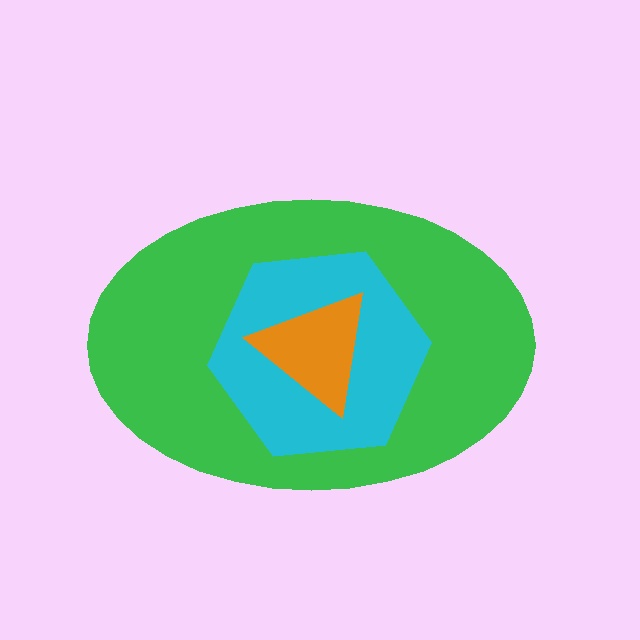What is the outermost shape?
The green ellipse.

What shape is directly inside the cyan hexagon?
The orange triangle.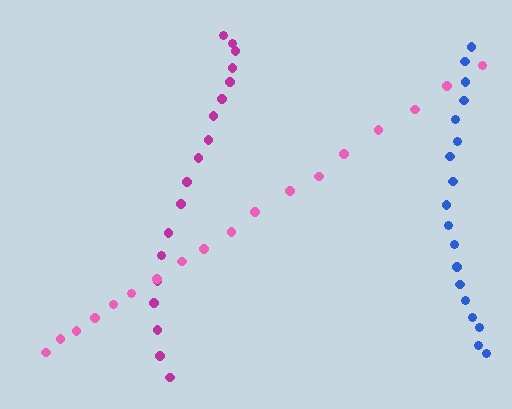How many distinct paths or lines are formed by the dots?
There are 3 distinct paths.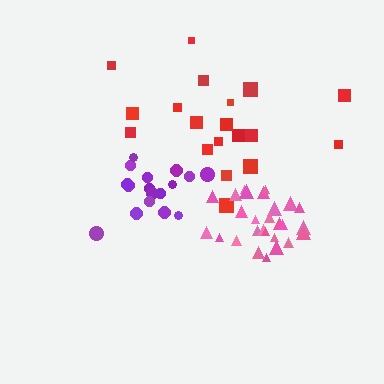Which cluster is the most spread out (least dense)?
Red.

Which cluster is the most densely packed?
Pink.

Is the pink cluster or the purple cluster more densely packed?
Pink.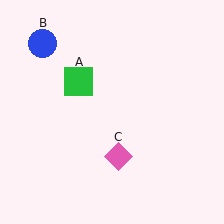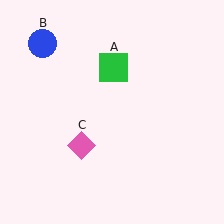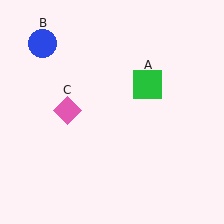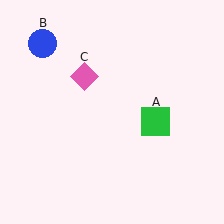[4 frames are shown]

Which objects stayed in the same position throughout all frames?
Blue circle (object B) remained stationary.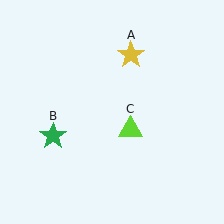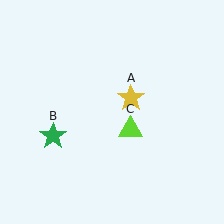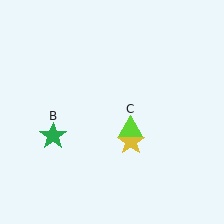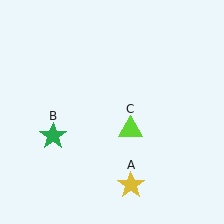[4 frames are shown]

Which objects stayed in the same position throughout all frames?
Green star (object B) and lime triangle (object C) remained stationary.